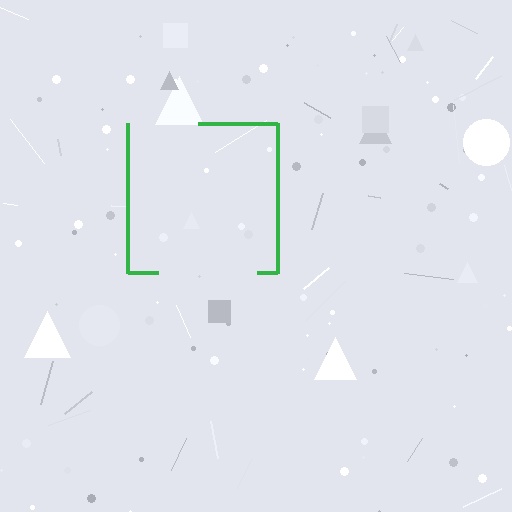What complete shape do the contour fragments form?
The contour fragments form a square.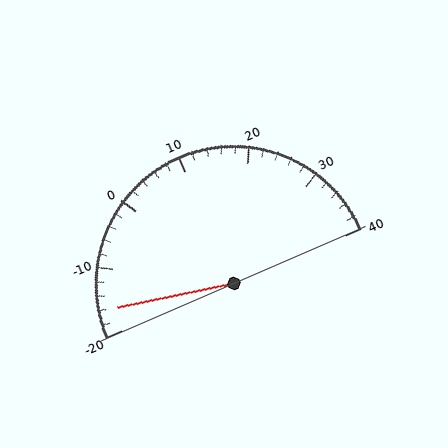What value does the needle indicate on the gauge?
The needle indicates approximately -16.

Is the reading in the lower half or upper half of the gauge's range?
The reading is in the lower half of the range (-20 to 40).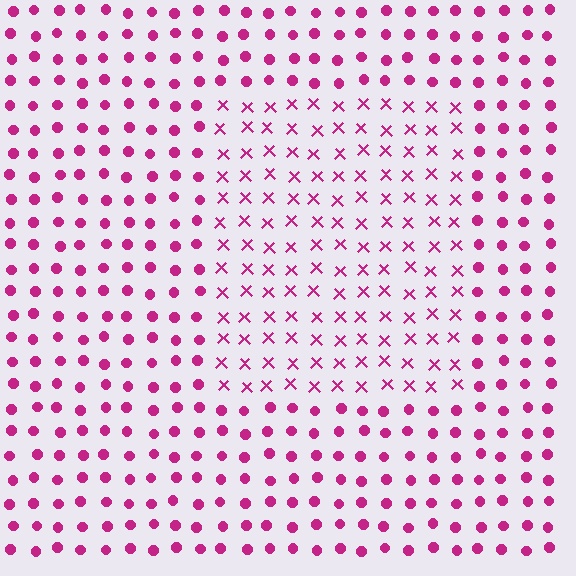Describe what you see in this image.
The image is filled with small magenta elements arranged in a uniform grid. A rectangle-shaped region contains X marks, while the surrounding area contains circles. The boundary is defined purely by the change in element shape.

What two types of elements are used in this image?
The image uses X marks inside the rectangle region and circles outside it.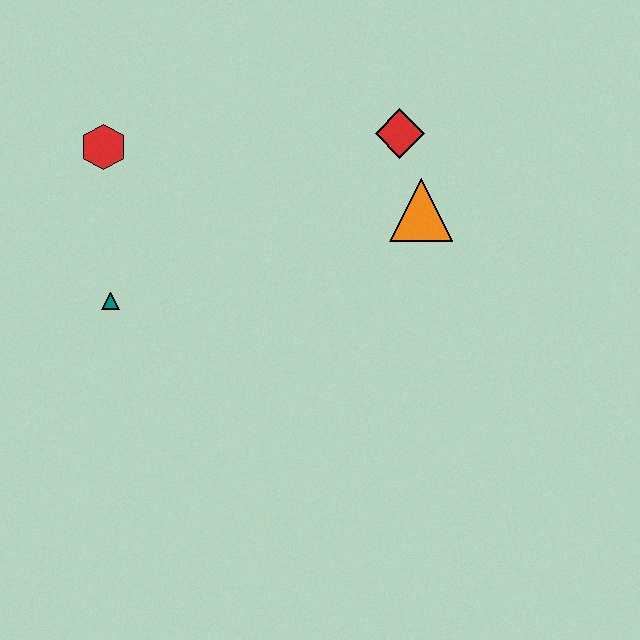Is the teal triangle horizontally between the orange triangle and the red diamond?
No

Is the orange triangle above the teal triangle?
Yes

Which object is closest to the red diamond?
The orange triangle is closest to the red diamond.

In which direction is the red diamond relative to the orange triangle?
The red diamond is above the orange triangle.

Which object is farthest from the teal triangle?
The red diamond is farthest from the teal triangle.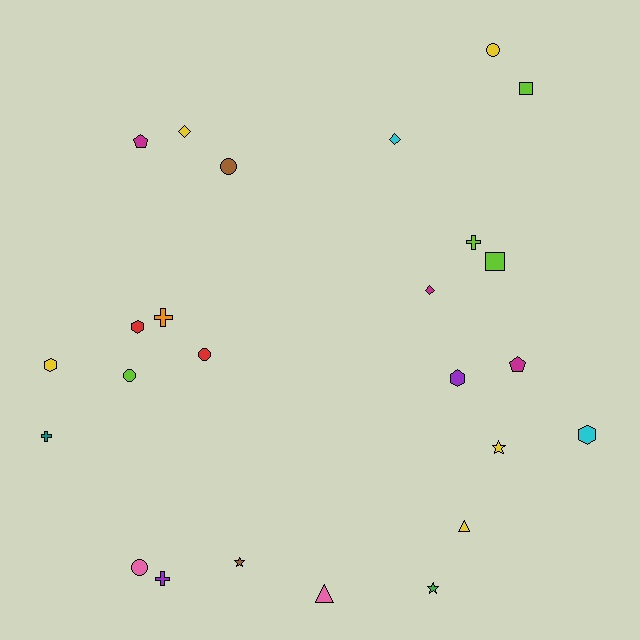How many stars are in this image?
There are 3 stars.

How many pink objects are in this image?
There are 2 pink objects.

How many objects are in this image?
There are 25 objects.